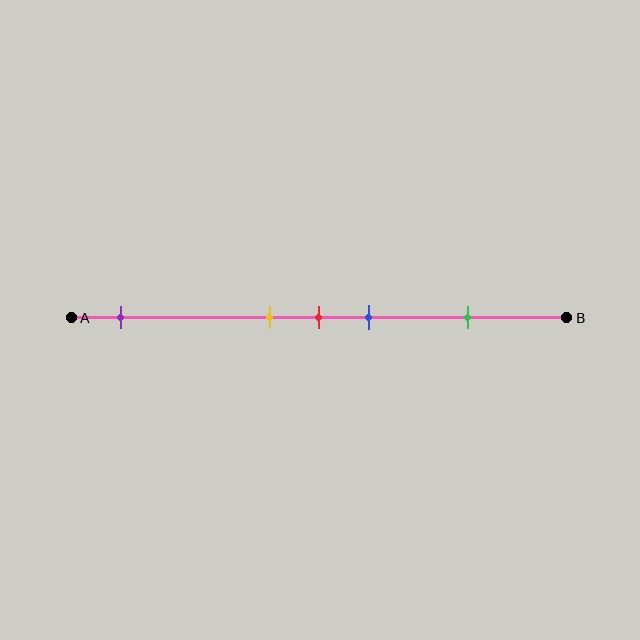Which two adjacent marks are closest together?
The yellow and red marks are the closest adjacent pair.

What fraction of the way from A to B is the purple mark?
The purple mark is approximately 10% (0.1) of the way from A to B.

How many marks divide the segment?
There are 5 marks dividing the segment.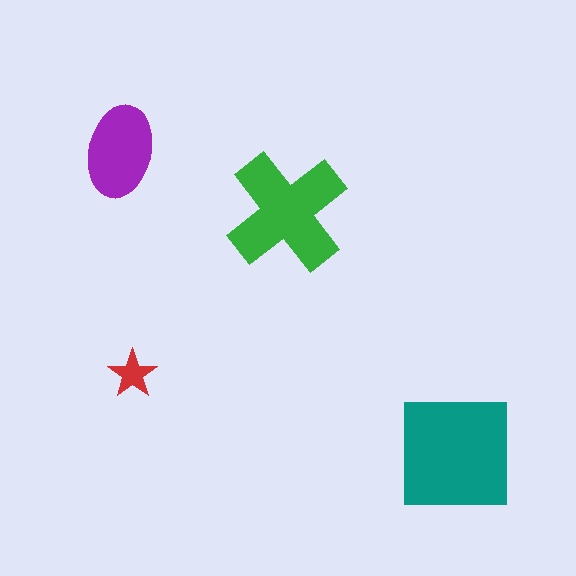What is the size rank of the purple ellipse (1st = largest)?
3rd.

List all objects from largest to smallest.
The teal square, the green cross, the purple ellipse, the red star.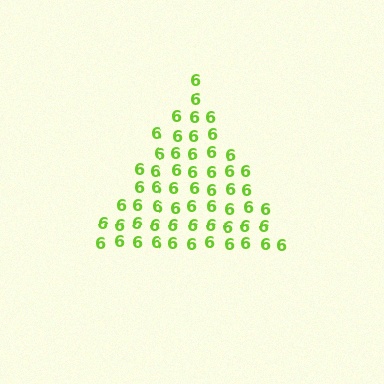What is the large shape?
The large shape is a triangle.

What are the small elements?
The small elements are digit 6's.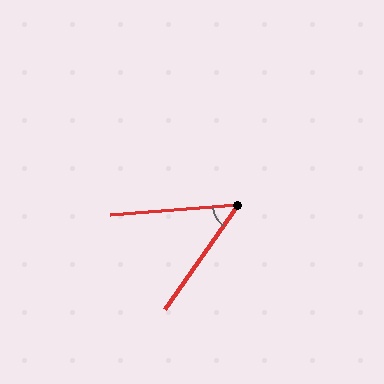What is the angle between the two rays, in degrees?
Approximately 50 degrees.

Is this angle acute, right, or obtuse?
It is acute.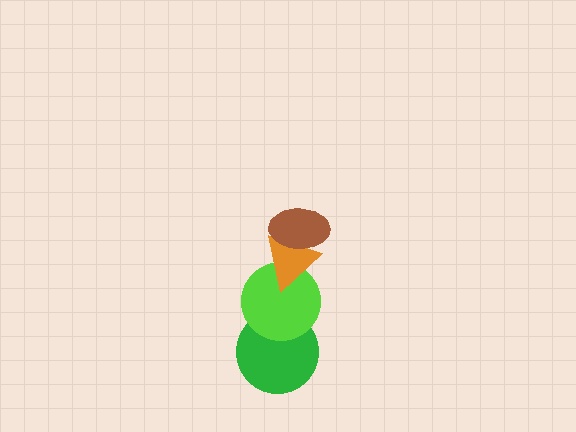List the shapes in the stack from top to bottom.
From top to bottom: the brown ellipse, the orange triangle, the lime circle, the green circle.